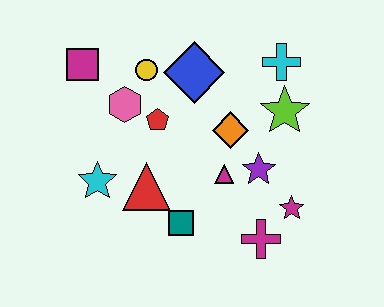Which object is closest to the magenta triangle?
The purple star is closest to the magenta triangle.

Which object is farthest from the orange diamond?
The magenta square is farthest from the orange diamond.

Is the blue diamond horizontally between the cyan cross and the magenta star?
No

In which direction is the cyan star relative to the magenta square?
The cyan star is below the magenta square.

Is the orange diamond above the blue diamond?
No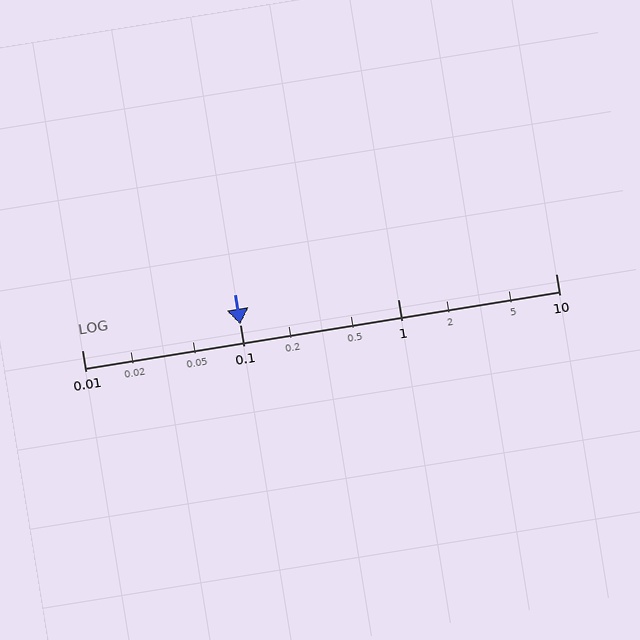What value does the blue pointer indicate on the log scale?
The pointer indicates approximately 0.1.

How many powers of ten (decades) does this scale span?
The scale spans 3 decades, from 0.01 to 10.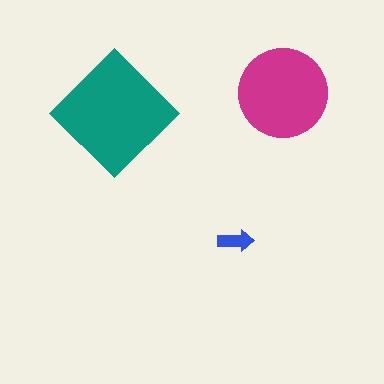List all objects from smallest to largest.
The blue arrow, the magenta circle, the teal diamond.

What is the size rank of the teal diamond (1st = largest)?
1st.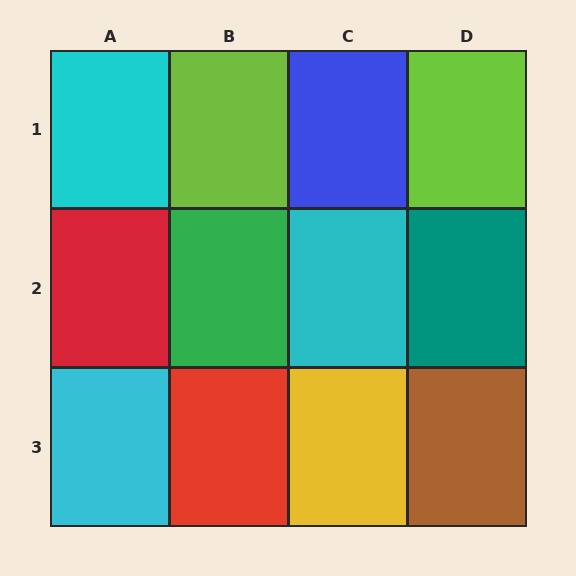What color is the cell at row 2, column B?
Green.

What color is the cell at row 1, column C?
Blue.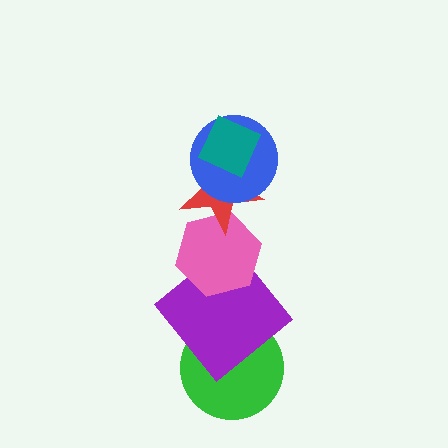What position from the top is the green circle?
The green circle is 6th from the top.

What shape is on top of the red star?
The blue circle is on top of the red star.